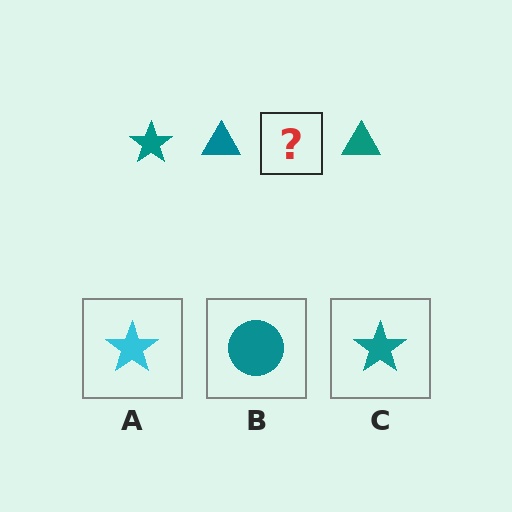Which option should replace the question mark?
Option C.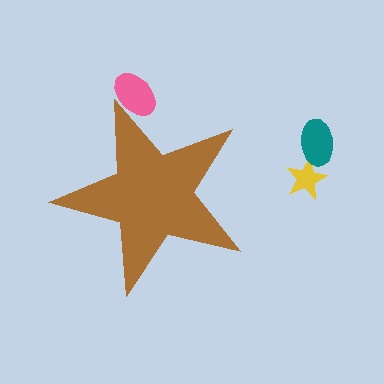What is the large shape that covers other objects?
A brown star.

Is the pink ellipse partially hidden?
Yes, the pink ellipse is partially hidden behind the brown star.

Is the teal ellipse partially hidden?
No, the teal ellipse is fully visible.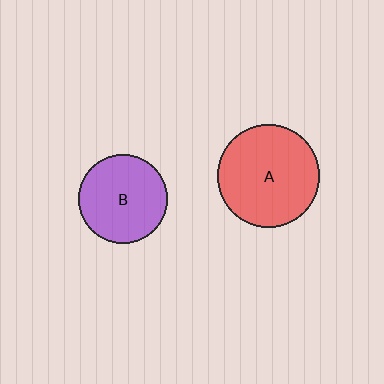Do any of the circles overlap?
No, none of the circles overlap.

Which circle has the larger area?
Circle A (red).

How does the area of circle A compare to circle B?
Approximately 1.4 times.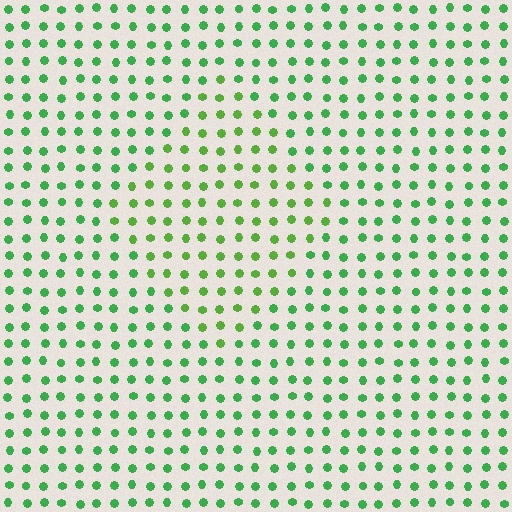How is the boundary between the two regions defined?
The boundary is defined purely by a slight shift in hue (about 25 degrees). Spacing, size, and orientation are identical on both sides.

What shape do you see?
I see a diamond.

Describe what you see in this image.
The image is filled with small green elements in a uniform arrangement. A diamond-shaped region is visible where the elements are tinted to a slightly different hue, forming a subtle color boundary.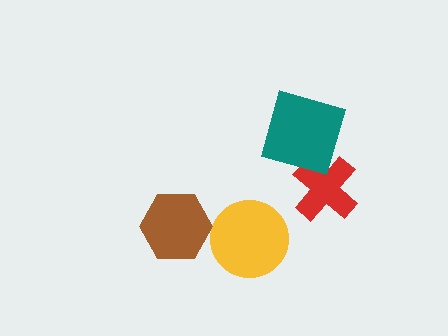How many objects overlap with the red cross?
1 object overlaps with the red cross.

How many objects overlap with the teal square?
1 object overlaps with the teal square.